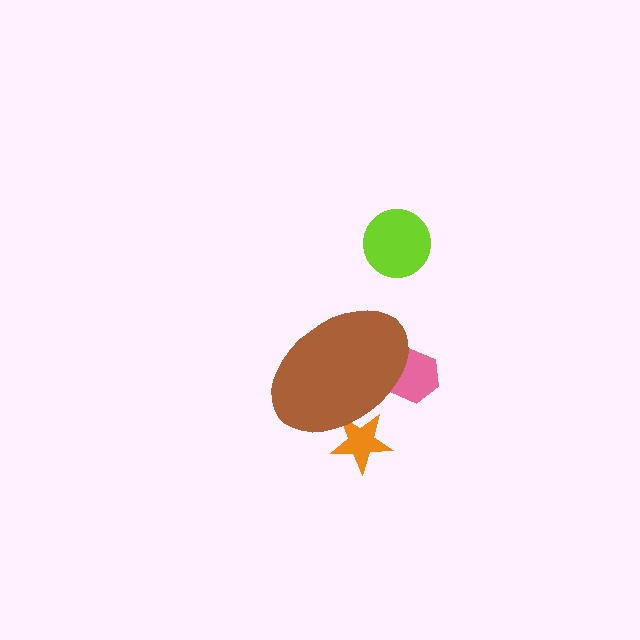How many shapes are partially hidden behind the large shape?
2 shapes are partially hidden.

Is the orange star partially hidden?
Yes, the orange star is partially hidden behind the brown ellipse.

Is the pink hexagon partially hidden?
Yes, the pink hexagon is partially hidden behind the brown ellipse.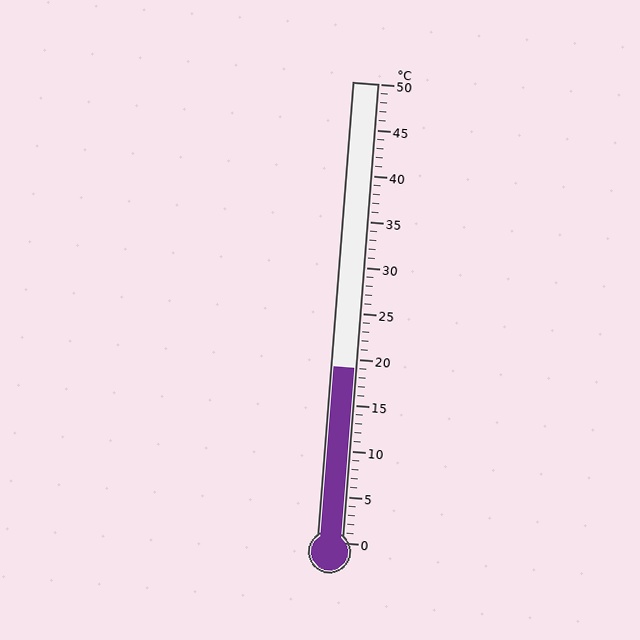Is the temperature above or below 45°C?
The temperature is below 45°C.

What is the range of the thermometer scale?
The thermometer scale ranges from 0°C to 50°C.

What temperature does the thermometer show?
The thermometer shows approximately 19°C.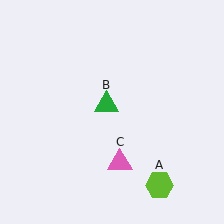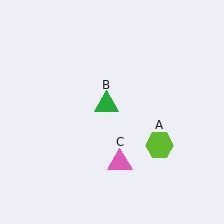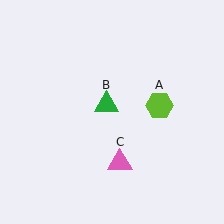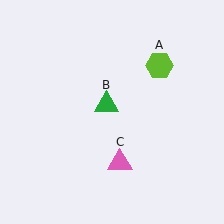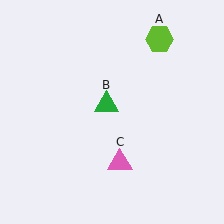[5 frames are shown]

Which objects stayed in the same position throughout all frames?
Green triangle (object B) and pink triangle (object C) remained stationary.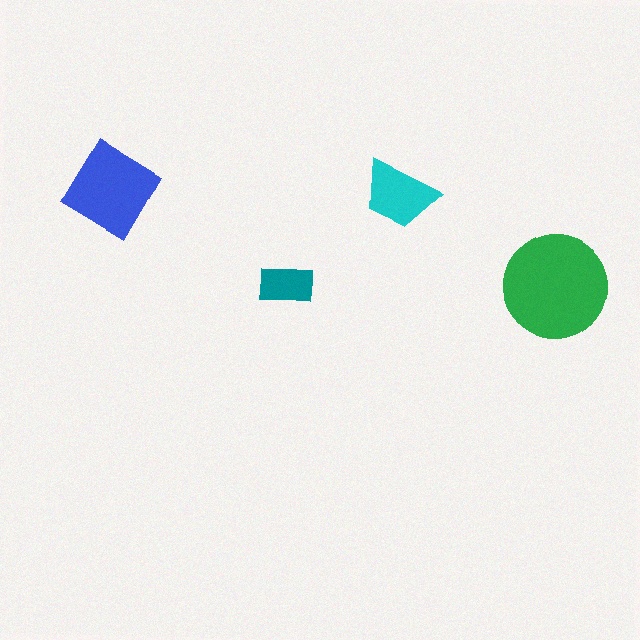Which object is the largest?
The green circle.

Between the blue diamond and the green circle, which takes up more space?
The green circle.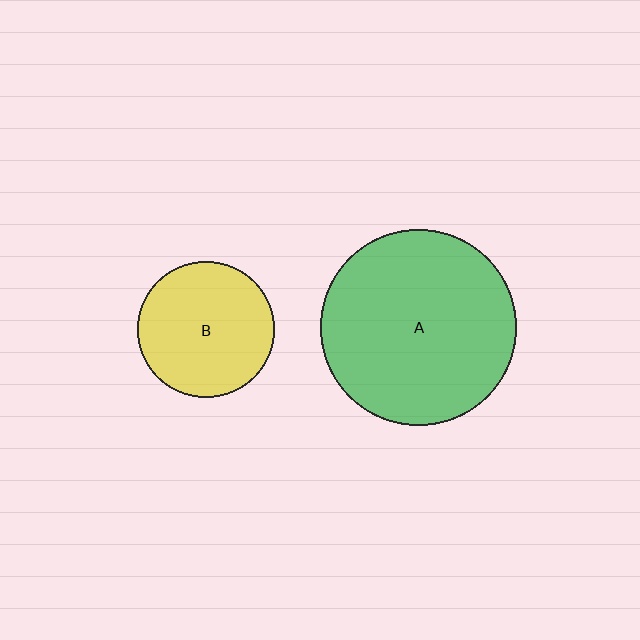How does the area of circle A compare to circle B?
Approximately 2.1 times.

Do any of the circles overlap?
No, none of the circles overlap.